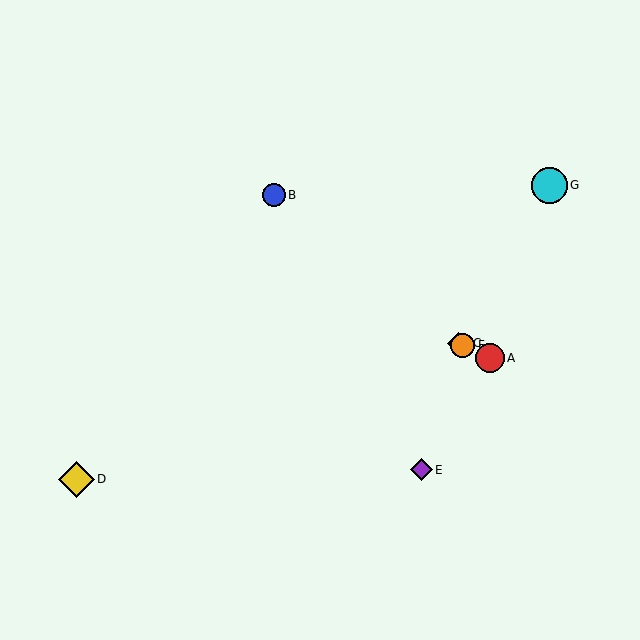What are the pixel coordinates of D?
Object D is at (76, 479).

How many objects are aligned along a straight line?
3 objects (A, C, F) are aligned along a straight line.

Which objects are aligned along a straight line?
Objects A, C, F are aligned along a straight line.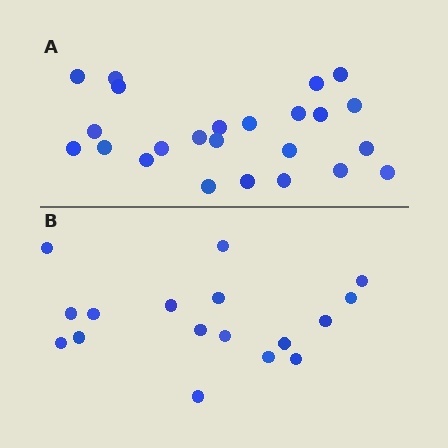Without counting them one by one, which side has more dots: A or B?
Region A (the top region) has more dots.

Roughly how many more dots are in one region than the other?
Region A has roughly 8 or so more dots than region B.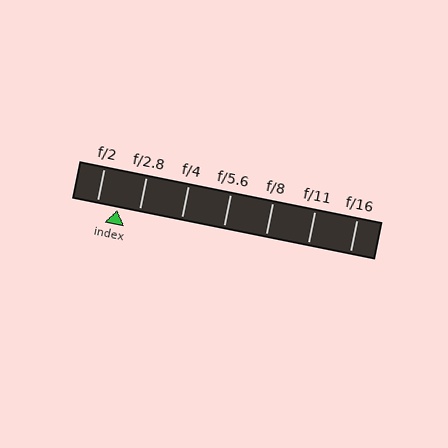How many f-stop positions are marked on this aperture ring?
There are 7 f-stop positions marked.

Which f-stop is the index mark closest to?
The index mark is closest to f/2.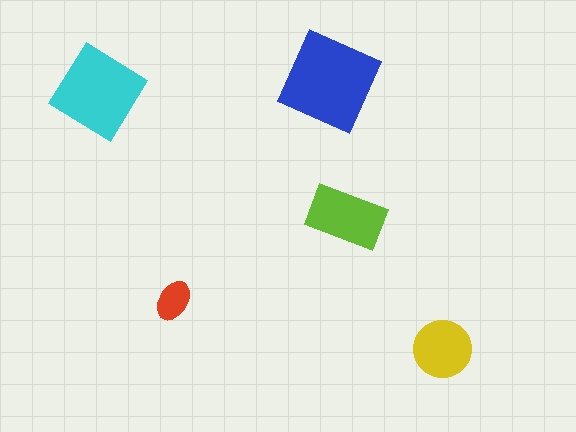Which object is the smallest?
The red ellipse.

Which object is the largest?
The blue square.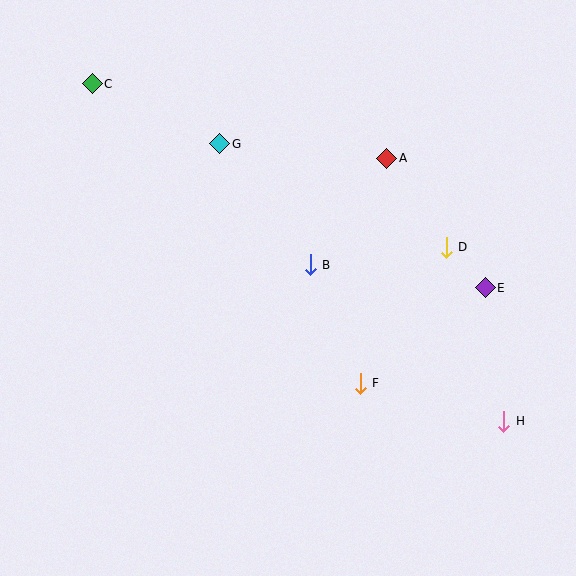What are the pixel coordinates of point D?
Point D is at (446, 247).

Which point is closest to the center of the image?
Point B at (310, 265) is closest to the center.